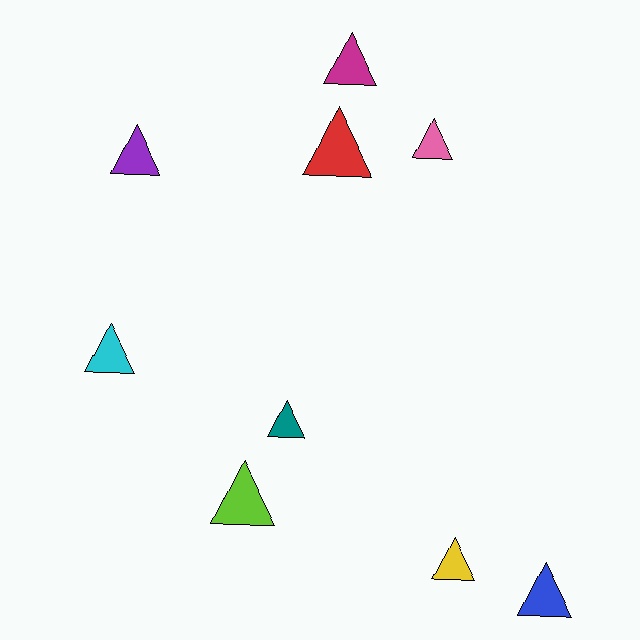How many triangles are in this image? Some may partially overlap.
There are 9 triangles.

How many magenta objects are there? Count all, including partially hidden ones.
There is 1 magenta object.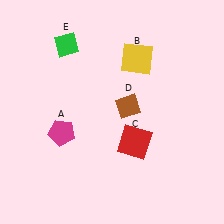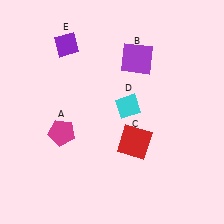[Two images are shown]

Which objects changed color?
B changed from yellow to purple. D changed from brown to cyan. E changed from green to purple.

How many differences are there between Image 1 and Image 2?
There are 3 differences between the two images.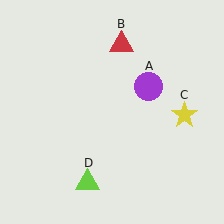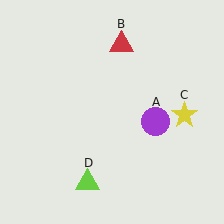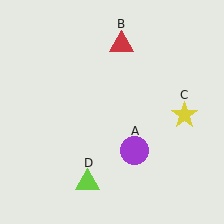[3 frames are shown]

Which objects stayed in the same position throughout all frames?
Red triangle (object B) and yellow star (object C) and lime triangle (object D) remained stationary.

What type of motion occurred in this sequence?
The purple circle (object A) rotated clockwise around the center of the scene.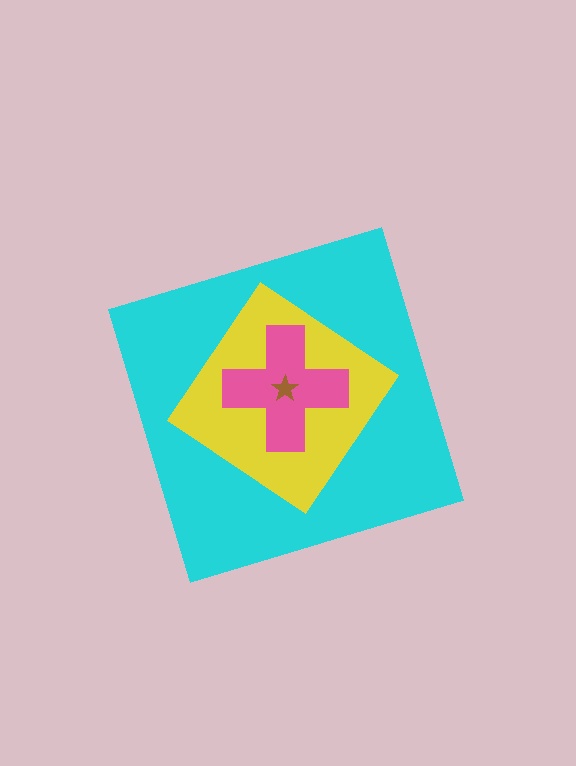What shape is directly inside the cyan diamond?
The yellow diamond.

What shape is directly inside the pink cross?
The brown star.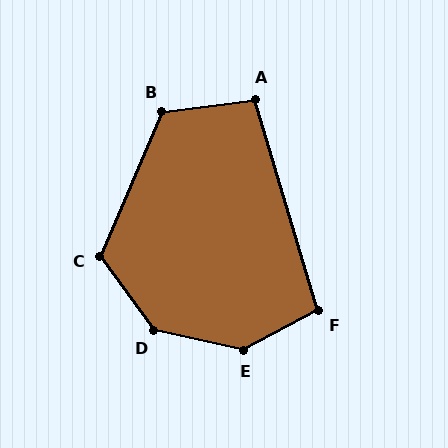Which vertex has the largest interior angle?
E, at approximately 140 degrees.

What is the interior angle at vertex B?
Approximately 121 degrees (obtuse).